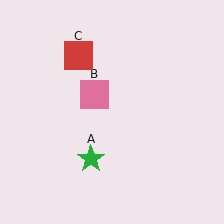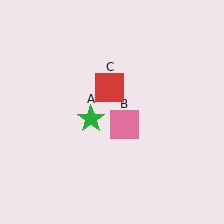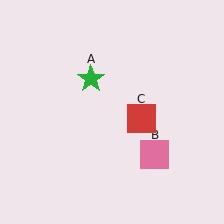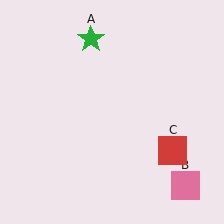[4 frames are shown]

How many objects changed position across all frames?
3 objects changed position: green star (object A), pink square (object B), red square (object C).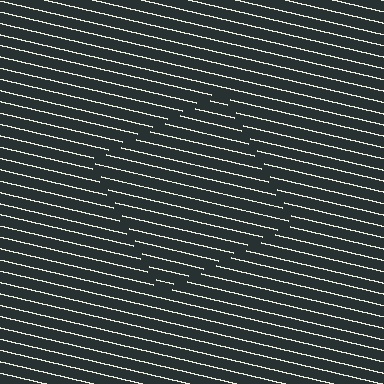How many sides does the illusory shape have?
4 sides — the line-ends trace a square.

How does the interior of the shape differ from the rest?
The interior of the shape contains the same grating, shifted by half a period — the contour is defined by the phase discontinuity where line-ends from the inner and outer gratings abut.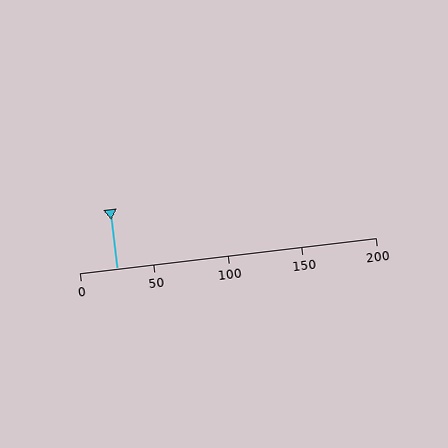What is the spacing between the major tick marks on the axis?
The major ticks are spaced 50 apart.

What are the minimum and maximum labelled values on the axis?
The axis runs from 0 to 200.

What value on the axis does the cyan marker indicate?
The marker indicates approximately 25.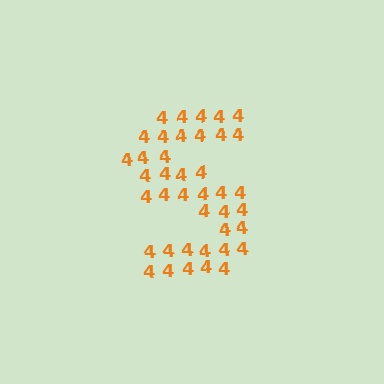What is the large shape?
The large shape is the letter S.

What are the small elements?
The small elements are digit 4's.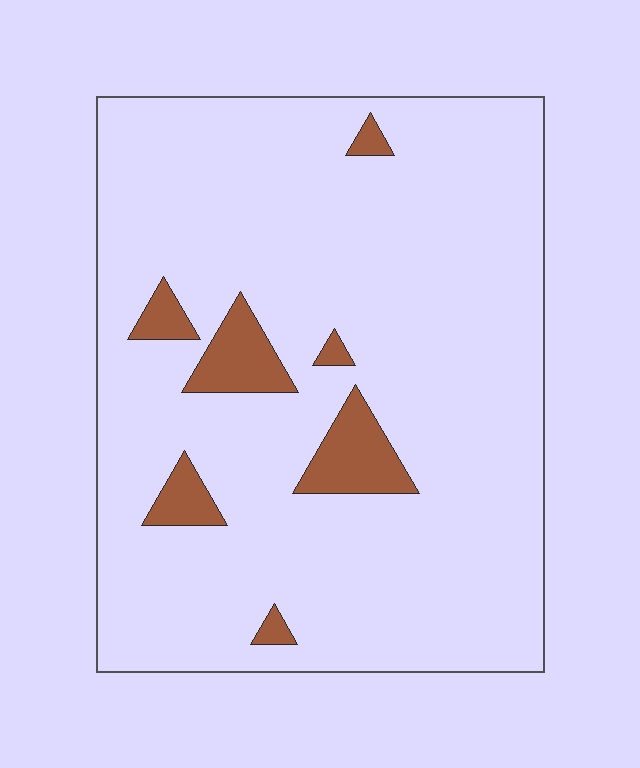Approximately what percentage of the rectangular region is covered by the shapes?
Approximately 10%.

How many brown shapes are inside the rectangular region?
7.